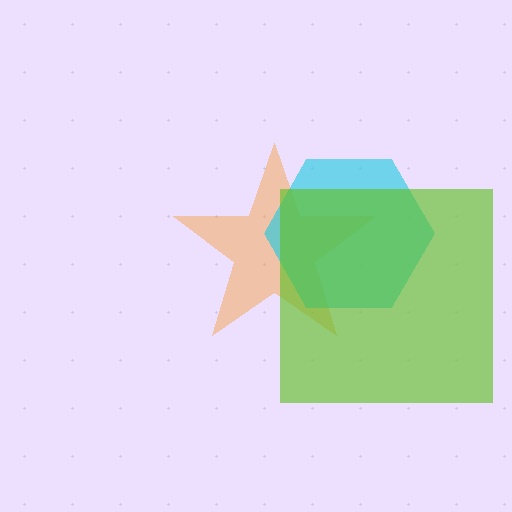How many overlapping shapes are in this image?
There are 3 overlapping shapes in the image.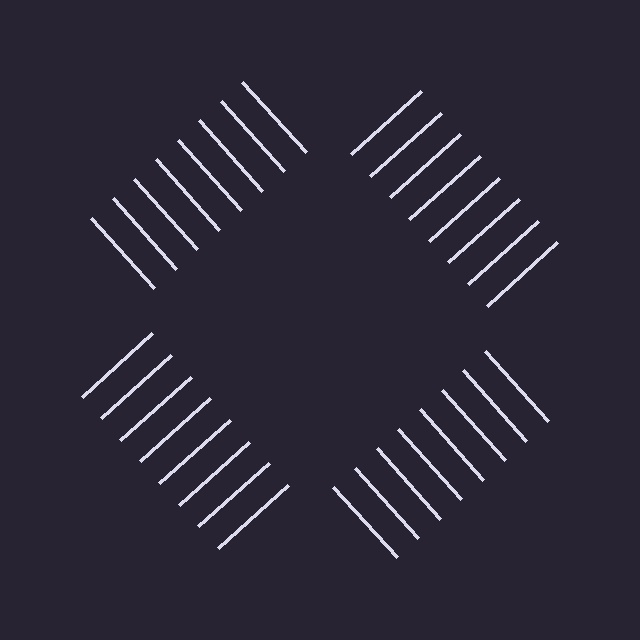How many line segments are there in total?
32 — 8 along each of the 4 edges.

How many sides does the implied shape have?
4 sides — the line-ends trace a square.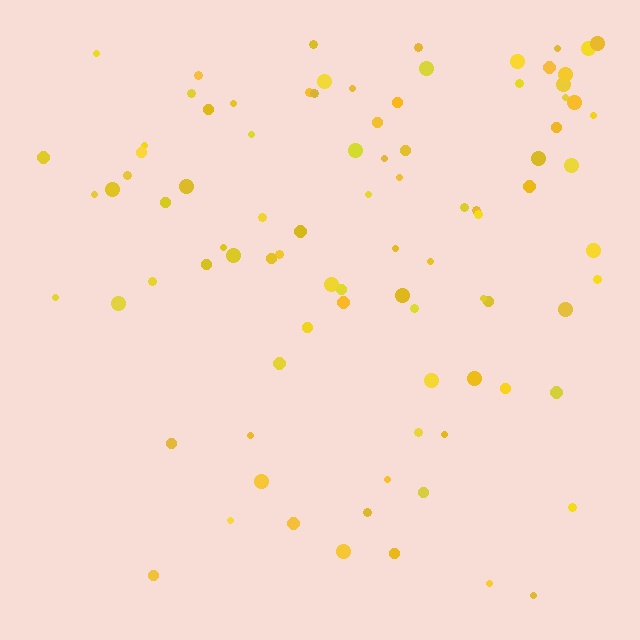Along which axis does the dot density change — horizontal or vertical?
Vertical.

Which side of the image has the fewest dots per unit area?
The bottom.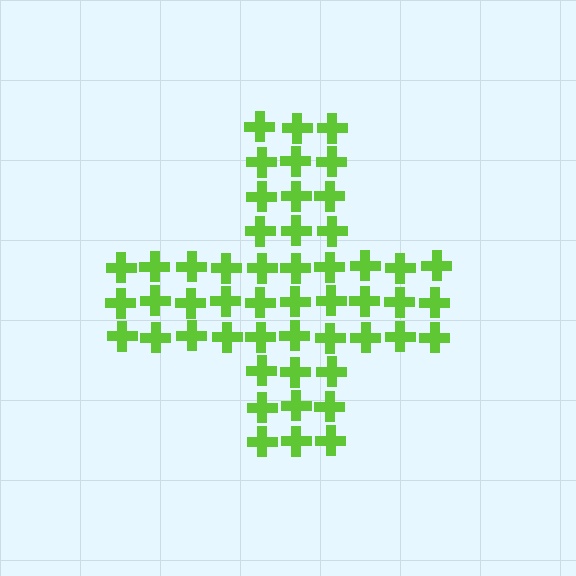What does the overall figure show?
The overall figure shows a cross.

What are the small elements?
The small elements are crosses.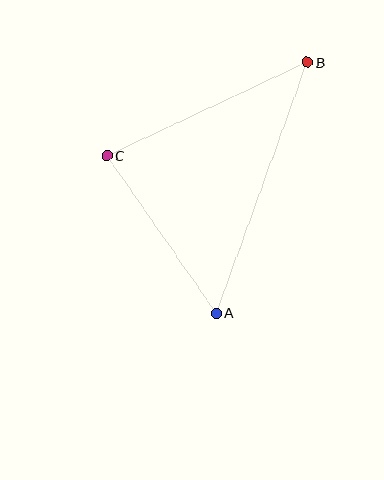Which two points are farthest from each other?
Points A and B are farthest from each other.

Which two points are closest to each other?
Points A and C are closest to each other.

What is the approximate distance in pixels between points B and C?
The distance between B and C is approximately 221 pixels.